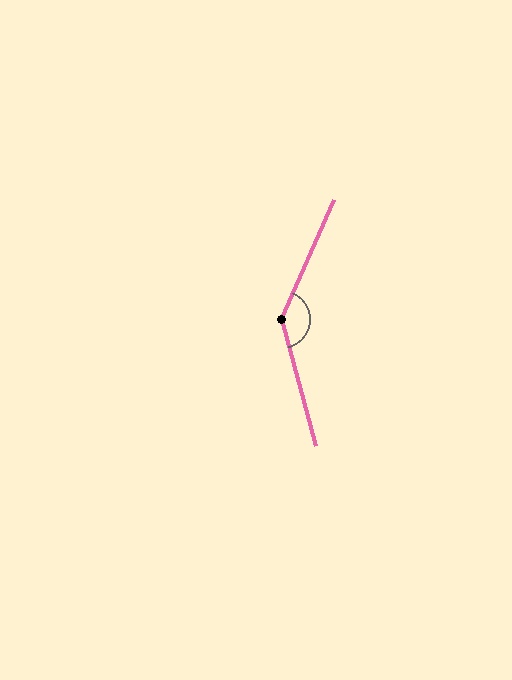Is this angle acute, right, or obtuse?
It is obtuse.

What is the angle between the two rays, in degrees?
Approximately 141 degrees.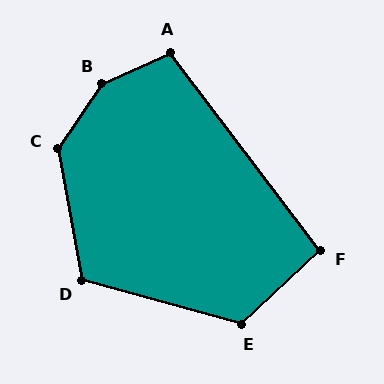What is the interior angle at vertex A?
Approximately 103 degrees (obtuse).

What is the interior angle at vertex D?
Approximately 116 degrees (obtuse).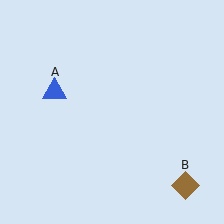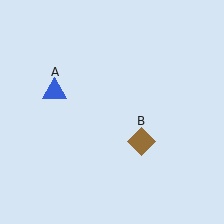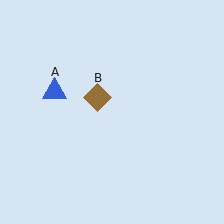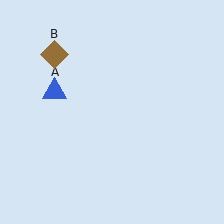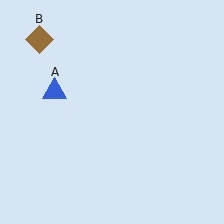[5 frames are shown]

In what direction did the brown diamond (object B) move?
The brown diamond (object B) moved up and to the left.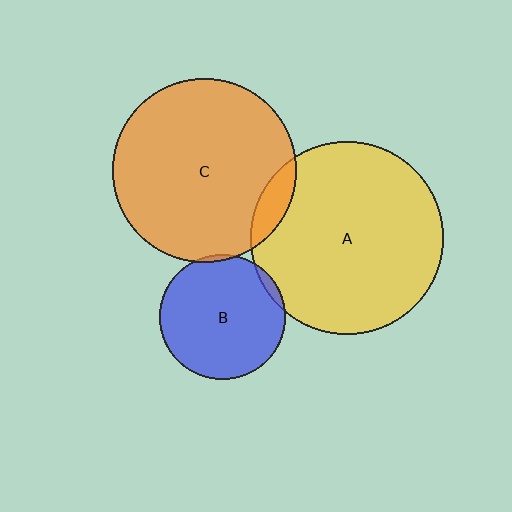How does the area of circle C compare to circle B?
Approximately 2.2 times.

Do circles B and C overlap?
Yes.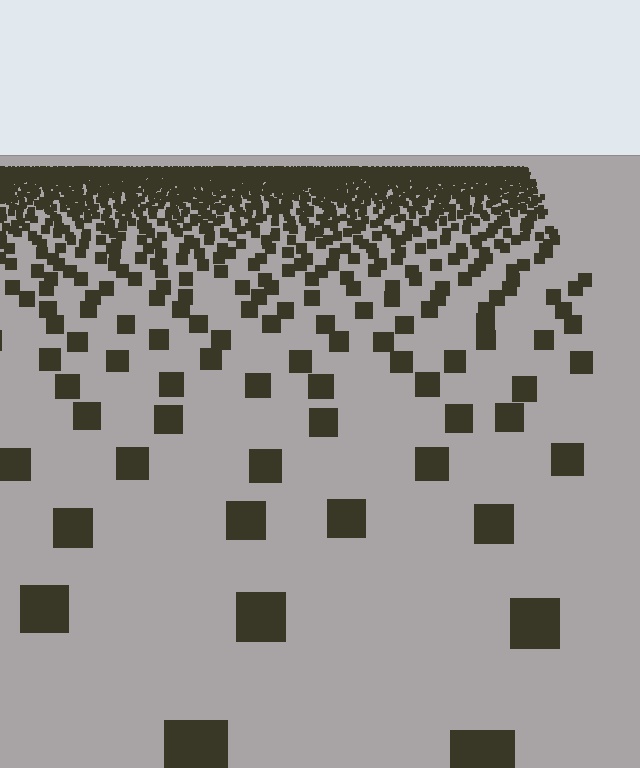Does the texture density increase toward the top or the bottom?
Density increases toward the top.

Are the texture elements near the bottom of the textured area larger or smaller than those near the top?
Larger. Near the bottom, elements are closer to the viewer and appear at a bigger on-screen size.